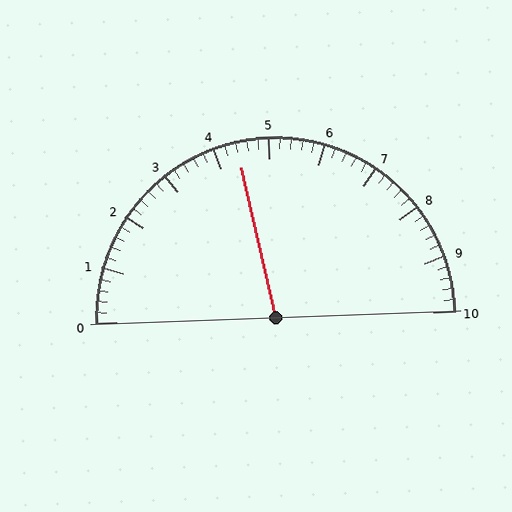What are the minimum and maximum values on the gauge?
The gauge ranges from 0 to 10.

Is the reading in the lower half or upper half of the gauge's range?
The reading is in the lower half of the range (0 to 10).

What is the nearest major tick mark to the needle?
The nearest major tick mark is 4.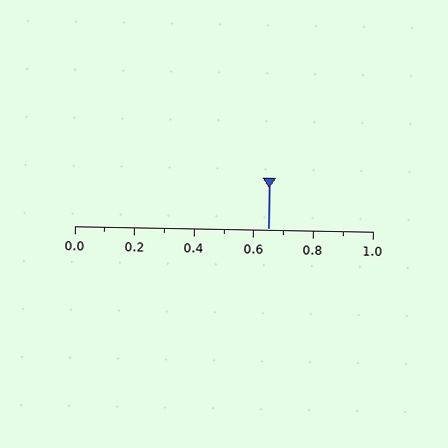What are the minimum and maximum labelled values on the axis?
The axis runs from 0.0 to 1.0.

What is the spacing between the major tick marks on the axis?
The major ticks are spaced 0.2 apart.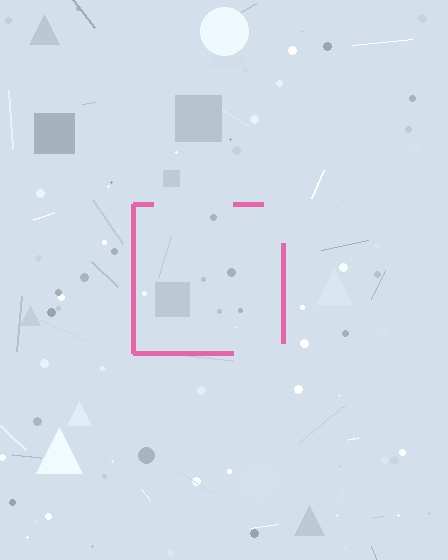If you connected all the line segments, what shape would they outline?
They would outline a square.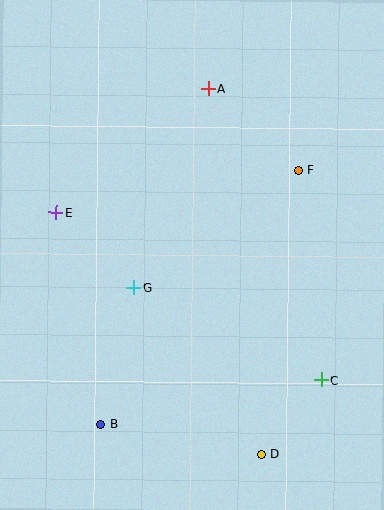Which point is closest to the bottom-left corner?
Point B is closest to the bottom-left corner.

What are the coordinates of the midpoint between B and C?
The midpoint between B and C is at (211, 402).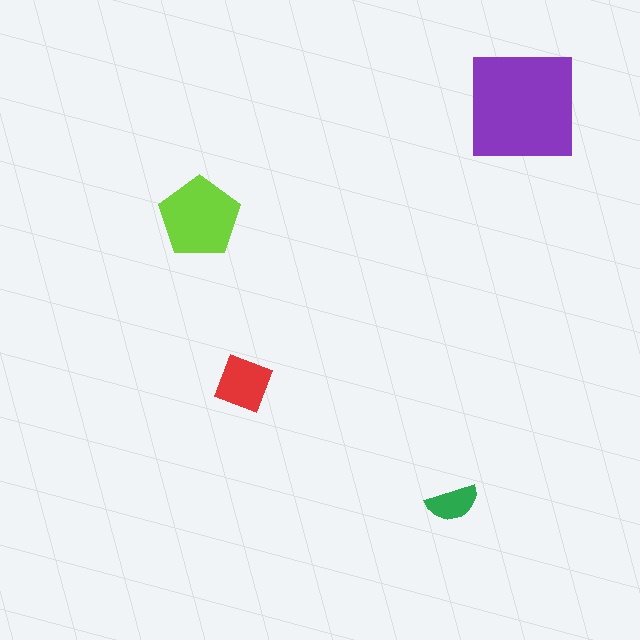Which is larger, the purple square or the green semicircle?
The purple square.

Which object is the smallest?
The green semicircle.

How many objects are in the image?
There are 4 objects in the image.